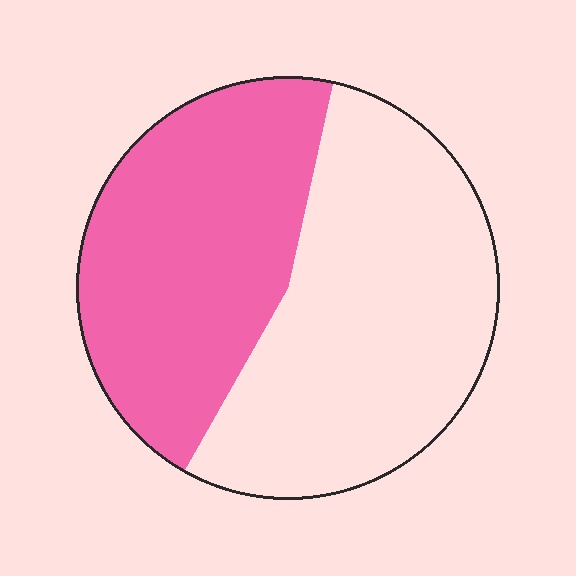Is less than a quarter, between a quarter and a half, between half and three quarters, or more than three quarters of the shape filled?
Between a quarter and a half.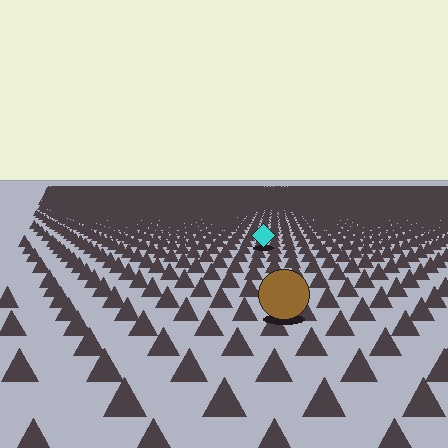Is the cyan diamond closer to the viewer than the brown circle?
No. The brown circle is closer — you can tell from the texture gradient: the ground texture is coarser near it.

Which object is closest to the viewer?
The brown circle is closest. The texture marks near it are larger and more spread out.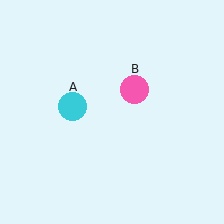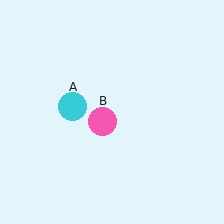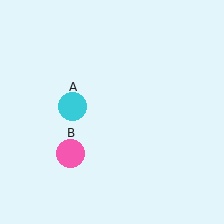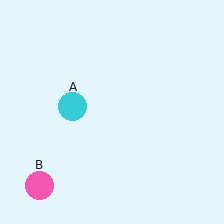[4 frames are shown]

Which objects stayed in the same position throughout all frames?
Cyan circle (object A) remained stationary.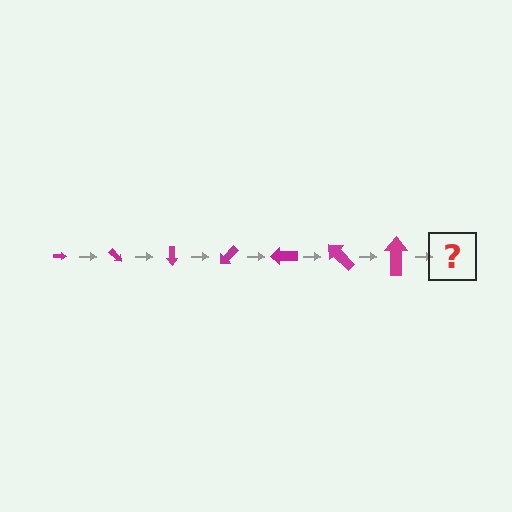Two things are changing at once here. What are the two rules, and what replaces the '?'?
The two rules are that the arrow grows larger each step and it rotates 45 degrees each step. The '?' should be an arrow, larger than the previous one and rotated 315 degrees from the start.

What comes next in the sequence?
The next element should be an arrow, larger than the previous one and rotated 315 degrees from the start.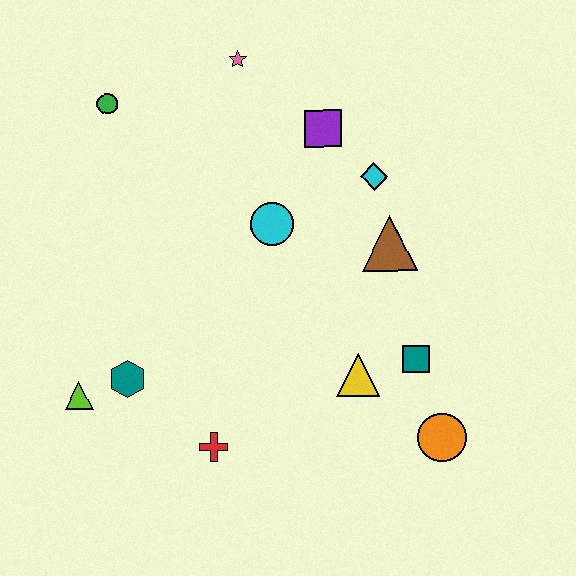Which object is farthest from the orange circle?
The green circle is farthest from the orange circle.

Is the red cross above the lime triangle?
No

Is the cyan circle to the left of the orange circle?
Yes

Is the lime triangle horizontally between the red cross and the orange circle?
No